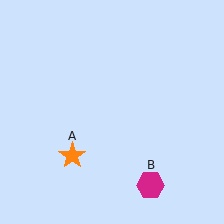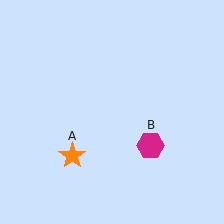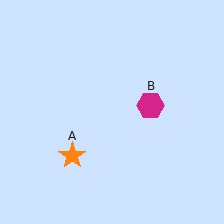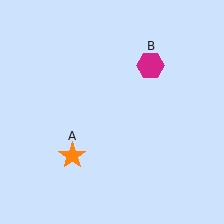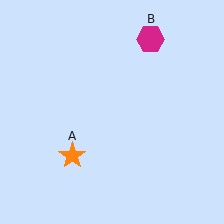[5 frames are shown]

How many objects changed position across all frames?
1 object changed position: magenta hexagon (object B).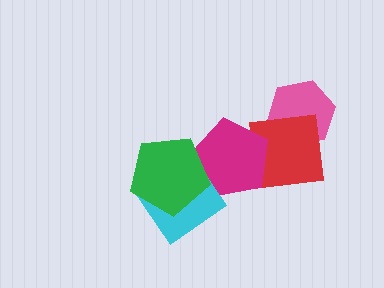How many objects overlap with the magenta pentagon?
3 objects overlap with the magenta pentagon.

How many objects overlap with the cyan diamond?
2 objects overlap with the cyan diamond.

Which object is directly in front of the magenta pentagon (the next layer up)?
The cyan diamond is directly in front of the magenta pentagon.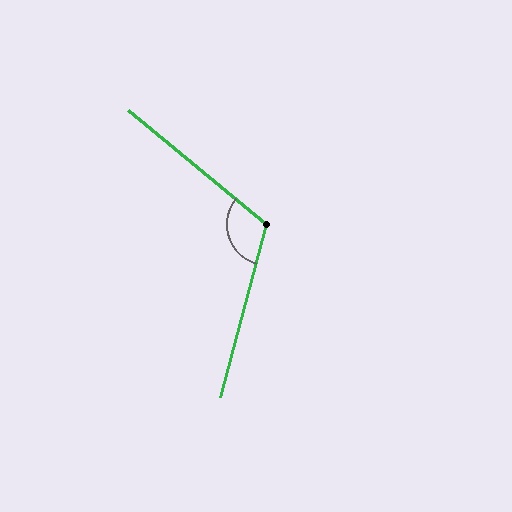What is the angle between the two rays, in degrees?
Approximately 115 degrees.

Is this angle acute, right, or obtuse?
It is obtuse.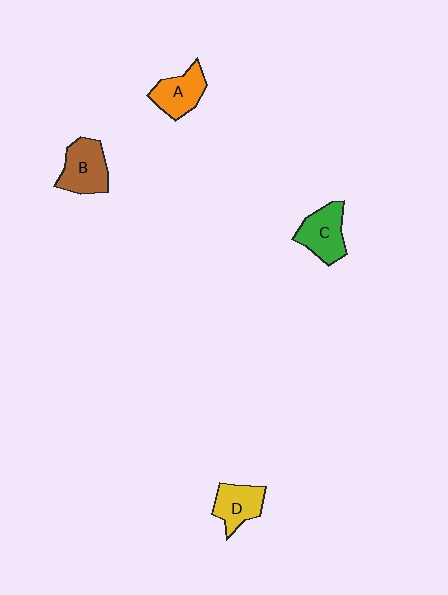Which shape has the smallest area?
Shape D (yellow).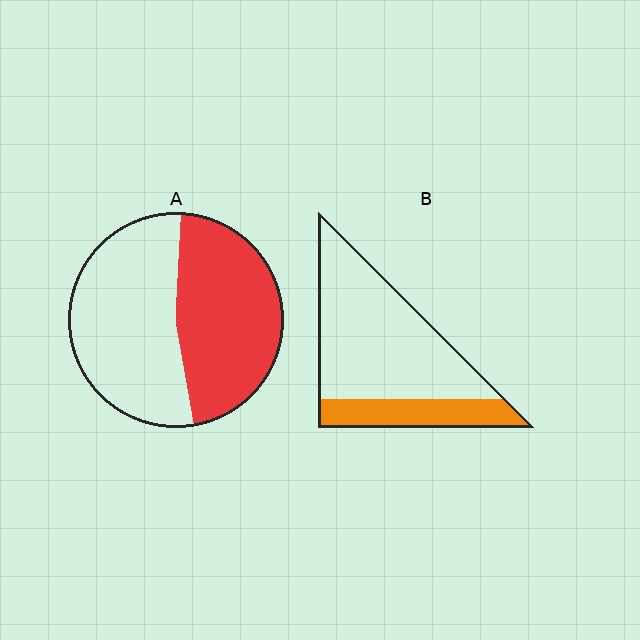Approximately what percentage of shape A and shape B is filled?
A is approximately 45% and B is approximately 25%.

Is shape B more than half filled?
No.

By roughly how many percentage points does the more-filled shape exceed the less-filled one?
By roughly 20 percentage points (A over B).